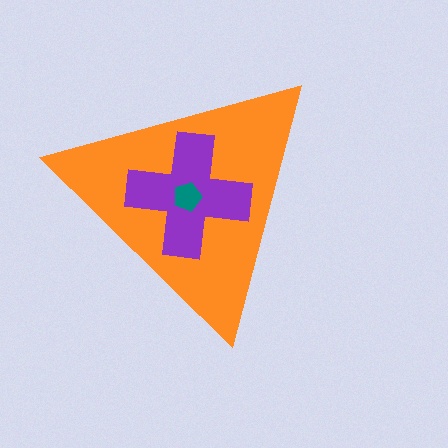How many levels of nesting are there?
3.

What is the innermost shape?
The teal pentagon.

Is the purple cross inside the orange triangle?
Yes.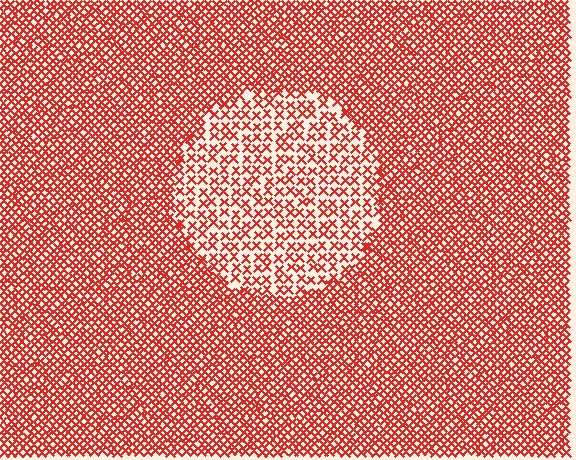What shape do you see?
I see a circle.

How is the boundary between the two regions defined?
The boundary is defined by a change in element density (approximately 2.1x ratio). All elements are the same color, size, and shape.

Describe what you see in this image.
The image contains small red elements arranged at two different densities. A circle-shaped region is visible where the elements are less densely packed than the surrounding area.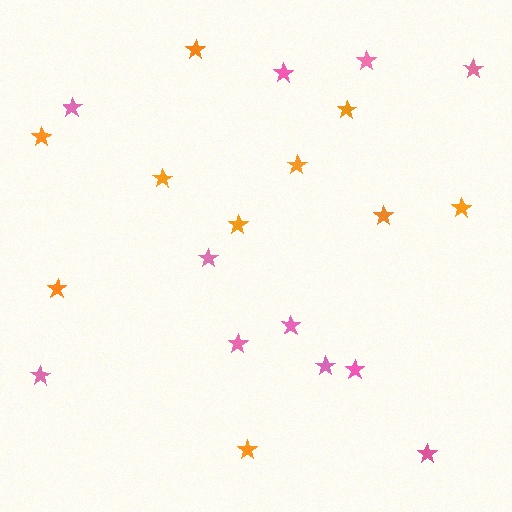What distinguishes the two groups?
There are 2 groups: one group of orange stars (10) and one group of pink stars (11).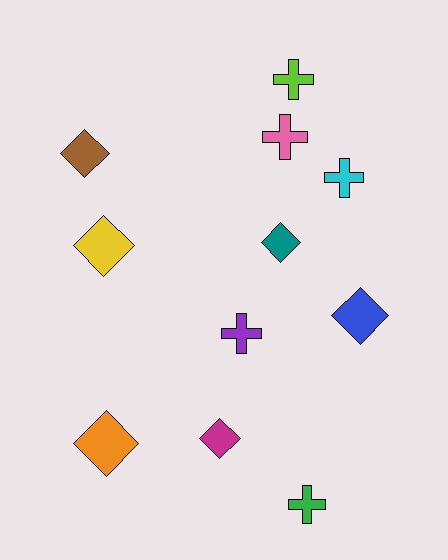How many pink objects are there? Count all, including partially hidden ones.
There is 1 pink object.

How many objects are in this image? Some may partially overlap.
There are 11 objects.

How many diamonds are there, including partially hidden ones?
There are 6 diamonds.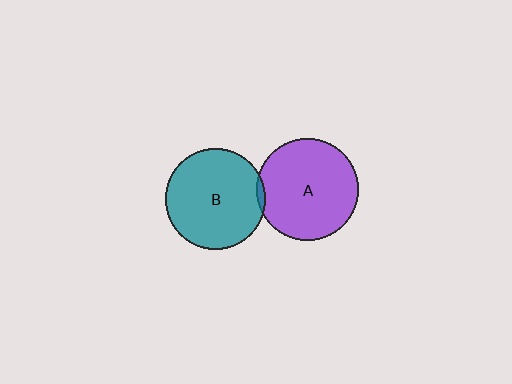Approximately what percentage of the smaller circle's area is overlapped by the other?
Approximately 5%.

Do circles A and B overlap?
Yes.